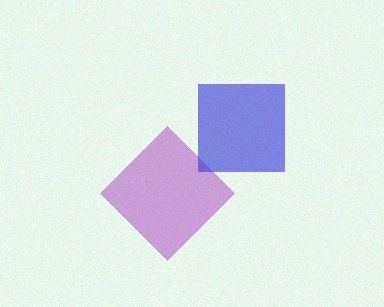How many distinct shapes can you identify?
There are 2 distinct shapes: a purple diamond, a blue square.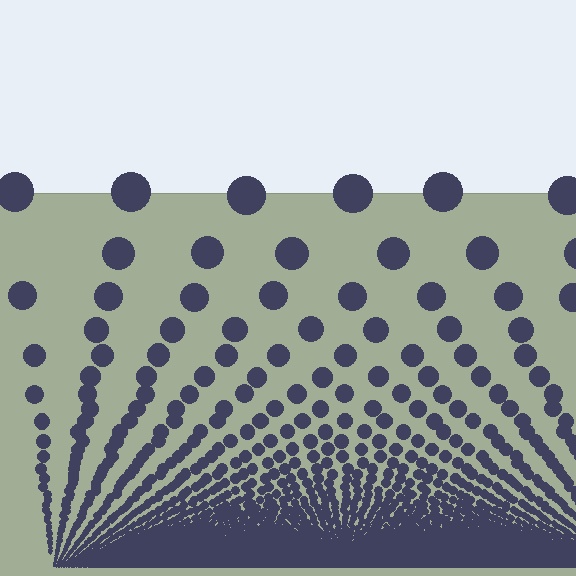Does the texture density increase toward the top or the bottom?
Density increases toward the bottom.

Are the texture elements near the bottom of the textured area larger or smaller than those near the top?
Smaller. The gradient is inverted — elements near the bottom are smaller and denser.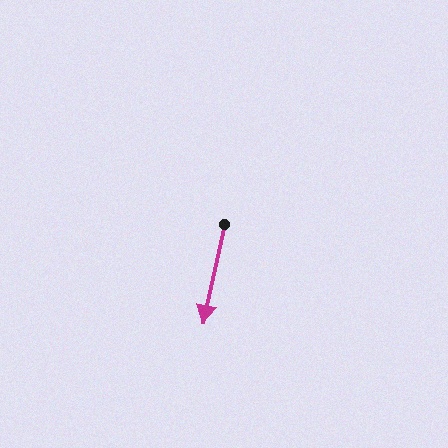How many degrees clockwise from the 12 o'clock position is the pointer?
Approximately 192 degrees.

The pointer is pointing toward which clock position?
Roughly 6 o'clock.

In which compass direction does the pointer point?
South.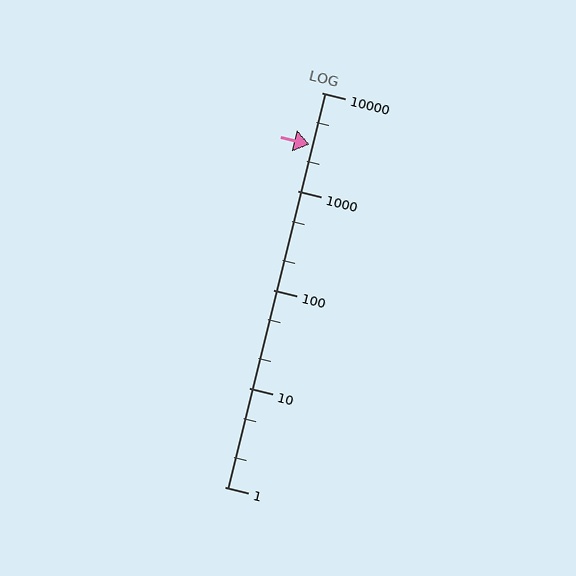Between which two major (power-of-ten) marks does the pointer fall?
The pointer is between 1000 and 10000.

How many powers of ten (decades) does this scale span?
The scale spans 4 decades, from 1 to 10000.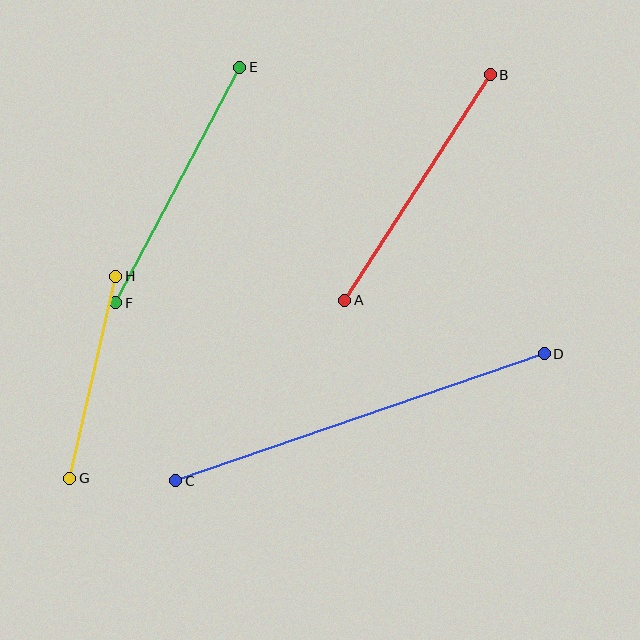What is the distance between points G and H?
The distance is approximately 207 pixels.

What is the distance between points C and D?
The distance is approximately 390 pixels.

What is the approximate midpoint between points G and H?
The midpoint is at approximately (93, 377) pixels.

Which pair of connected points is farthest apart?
Points C and D are farthest apart.